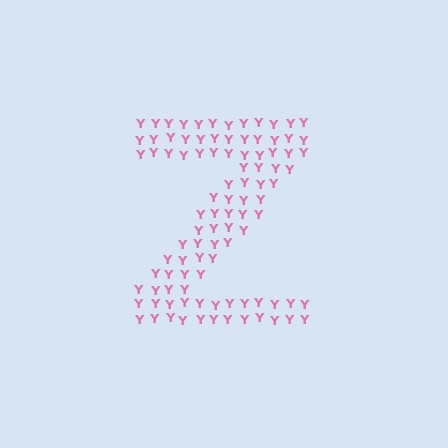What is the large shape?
The large shape is the letter Z.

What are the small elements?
The small elements are letter Y's.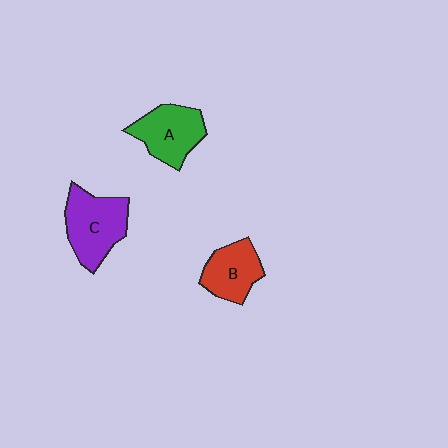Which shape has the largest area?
Shape C (purple).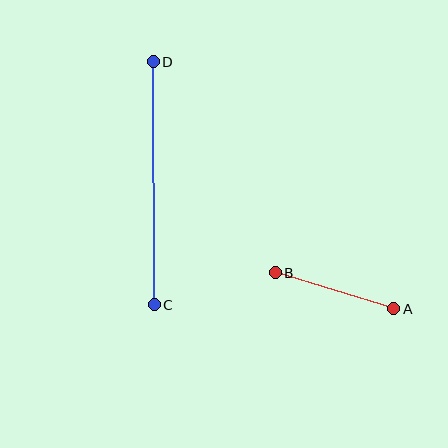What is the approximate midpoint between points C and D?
The midpoint is at approximately (154, 183) pixels.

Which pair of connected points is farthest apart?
Points C and D are farthest apart.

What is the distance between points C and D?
The distance is approximately 243 pixels.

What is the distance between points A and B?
The distance is approximately 124 pixels.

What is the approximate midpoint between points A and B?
The midpoint is at approximately (335, 291) pixels.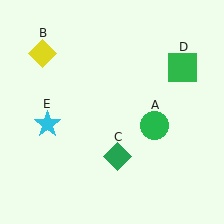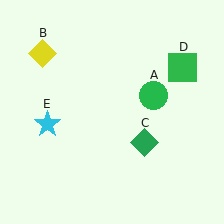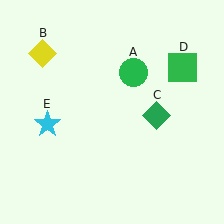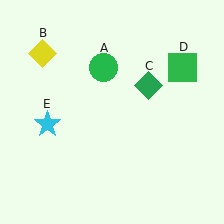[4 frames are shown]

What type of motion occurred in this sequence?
The green circle (object A), green diamond (object C) rotated counterclockwise around the center of the scene.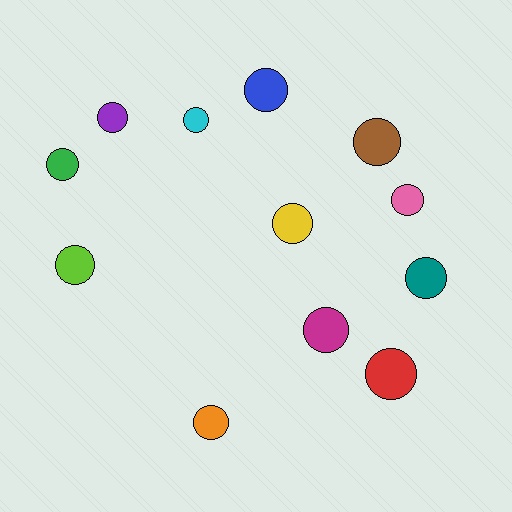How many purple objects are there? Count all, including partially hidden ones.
There is 1 purple object.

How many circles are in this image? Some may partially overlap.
There are 12 circles.